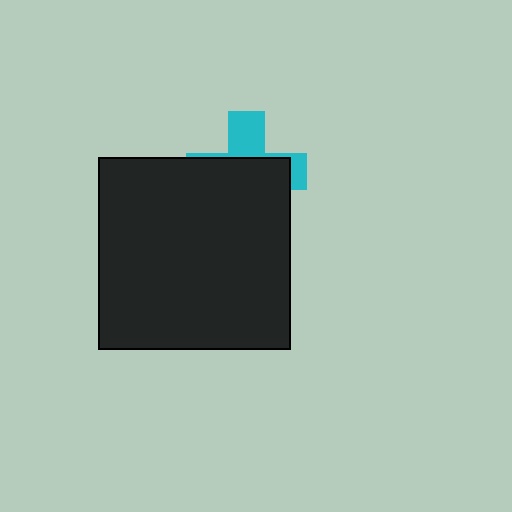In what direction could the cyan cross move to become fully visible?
The cyan cross could move up. That would shift it out from behind the black square entirely.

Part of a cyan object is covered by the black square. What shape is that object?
It is a cross.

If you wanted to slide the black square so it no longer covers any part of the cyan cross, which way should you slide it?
Slide it down — that is the most direct way to separate the two shapes.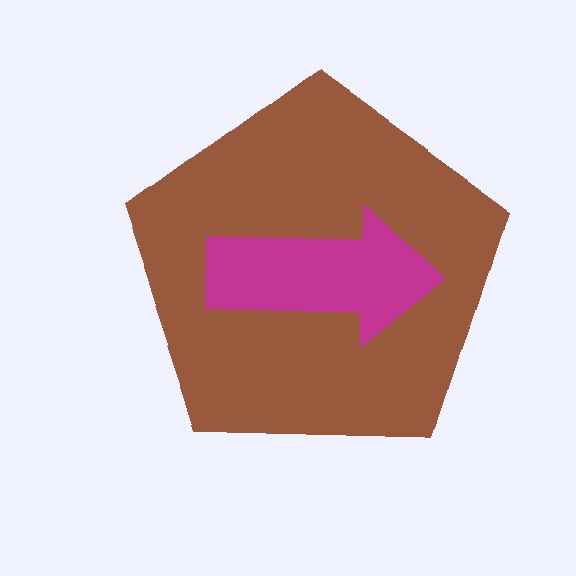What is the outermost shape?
The brown pentagon.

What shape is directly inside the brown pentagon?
The magenta arrow.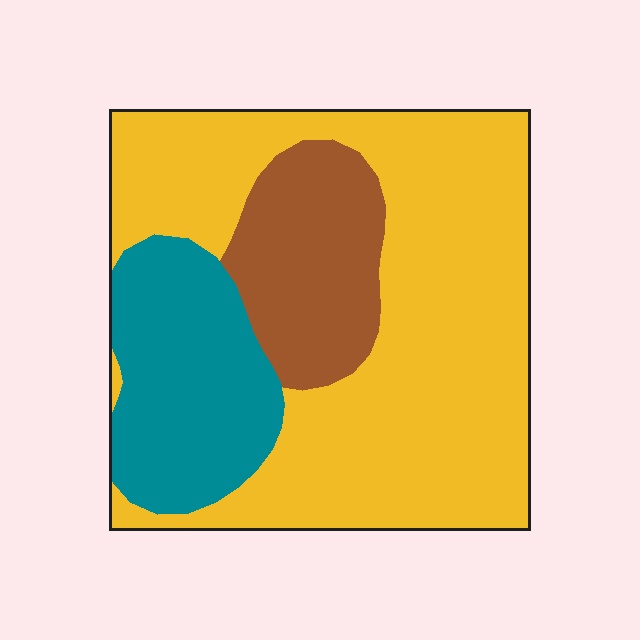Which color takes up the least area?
Brown, at roughly 15%.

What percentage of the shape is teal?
Teal takes up about one fifth (1/5) of the shape.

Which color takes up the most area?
Yellow, at roughly 60%.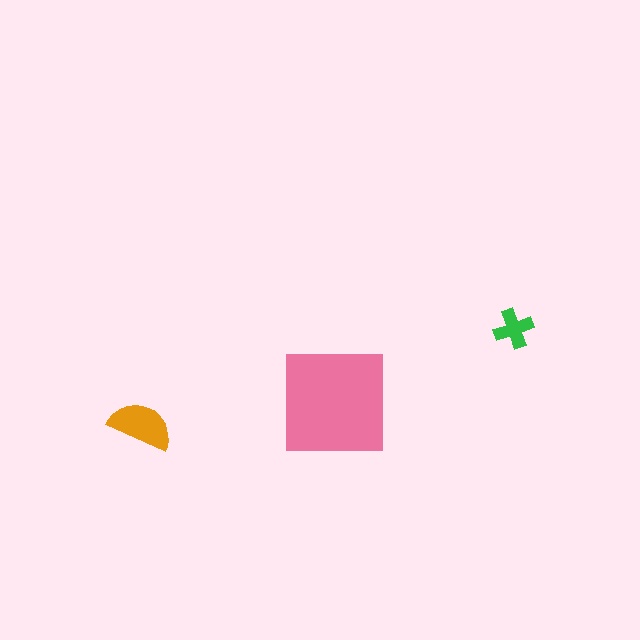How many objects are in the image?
There are 3 objects in the image.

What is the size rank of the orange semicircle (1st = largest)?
2nd.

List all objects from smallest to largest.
The green cross, the orange semicircle, the pink square.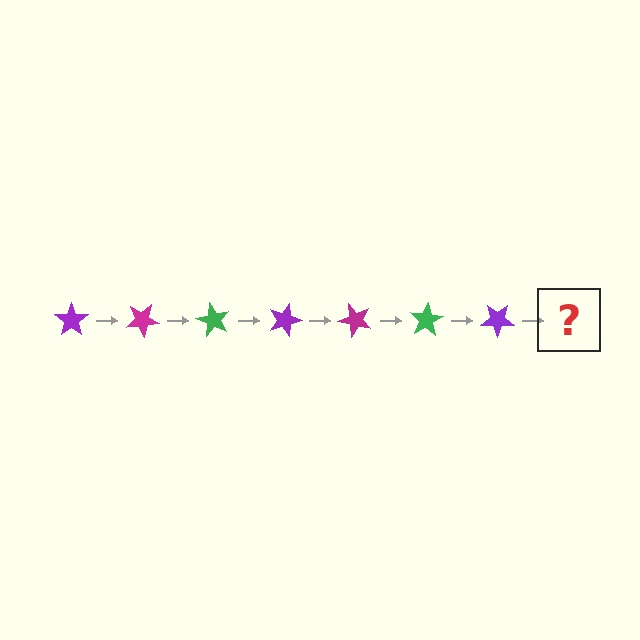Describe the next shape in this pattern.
It should be a magenta star, rotated 210 degrees from the start.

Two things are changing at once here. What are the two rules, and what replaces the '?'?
The two rules are that it rotates 30 degrees each step and the color cycles through purple, magenta, and green. The '?' should be a magenta star, rotated 210 degrees from the start.